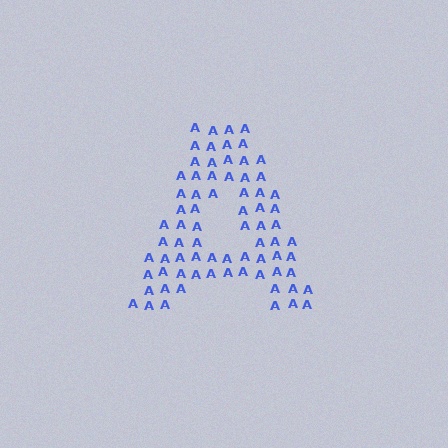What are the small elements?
The small elements are letter A's.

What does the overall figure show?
The overall figure shows the letter A.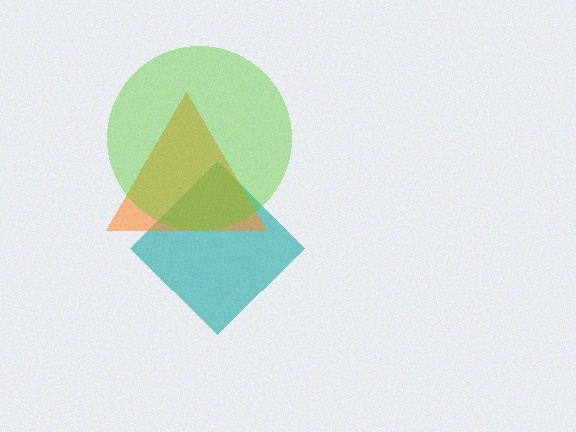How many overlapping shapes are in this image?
There are 3 overlapping shapes in the image.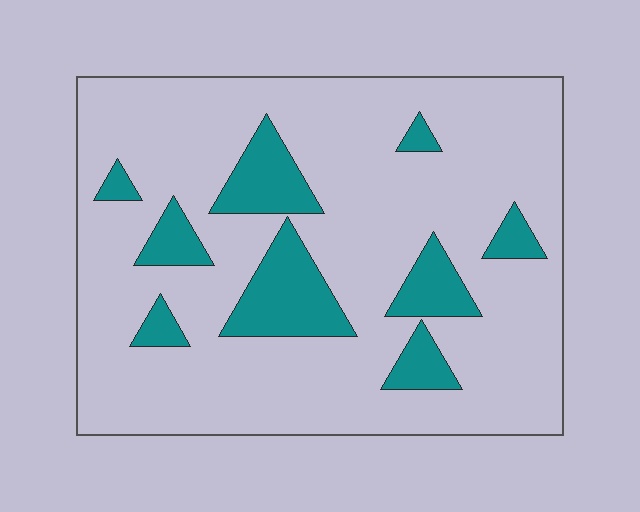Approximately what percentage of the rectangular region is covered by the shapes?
Approximately 15%.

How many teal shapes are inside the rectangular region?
9.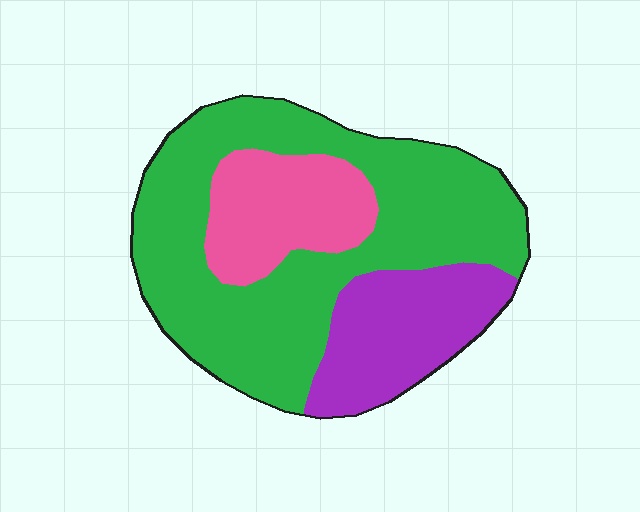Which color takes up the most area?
Green, at roughly 60%.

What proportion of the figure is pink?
Pink takes up about one fifth (1/5) of the figure.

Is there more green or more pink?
Green.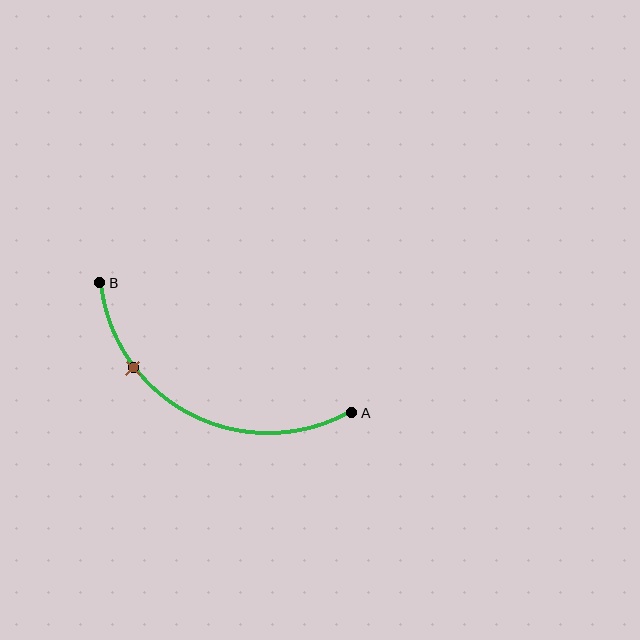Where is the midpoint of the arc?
The arc midpoint is the point on the curve farthest from the straight line joining A and B. It sits below that line.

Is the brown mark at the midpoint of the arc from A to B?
No. The brown mark lies on the arc but is closer to endpoint B. The arc midpoint would be at the point on the curve equidistant along the arc from both A and B.